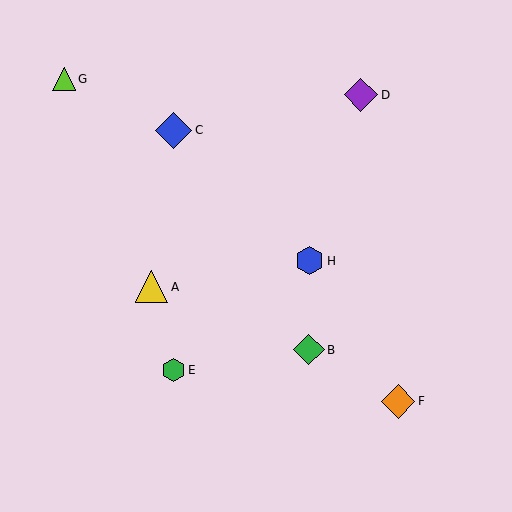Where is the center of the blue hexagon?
The center of the blue hexagon is at (310, 261).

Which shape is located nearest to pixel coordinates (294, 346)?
The green diamond (labeled B) at (309, 350) is nearest to that location.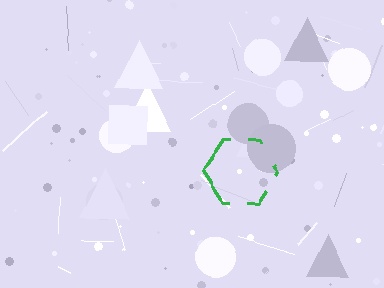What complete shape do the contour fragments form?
The contour fragments form a hexagon.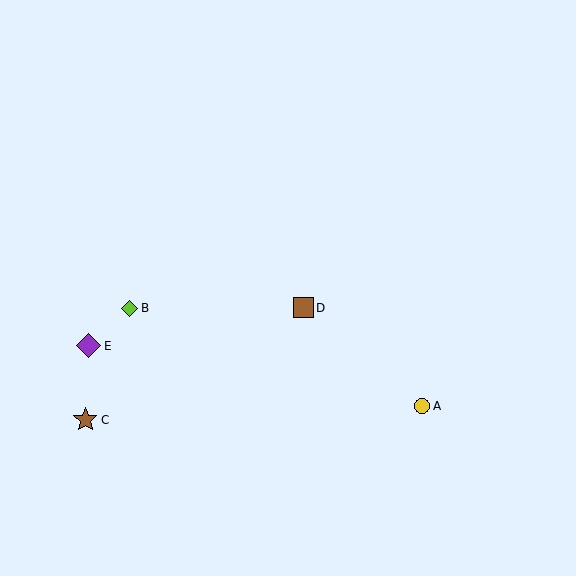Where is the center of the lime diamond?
The center of the lime diamond is at (130, 308).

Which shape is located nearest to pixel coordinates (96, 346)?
The purple diamond (labeled E) at (89, 346) is nearest to that location.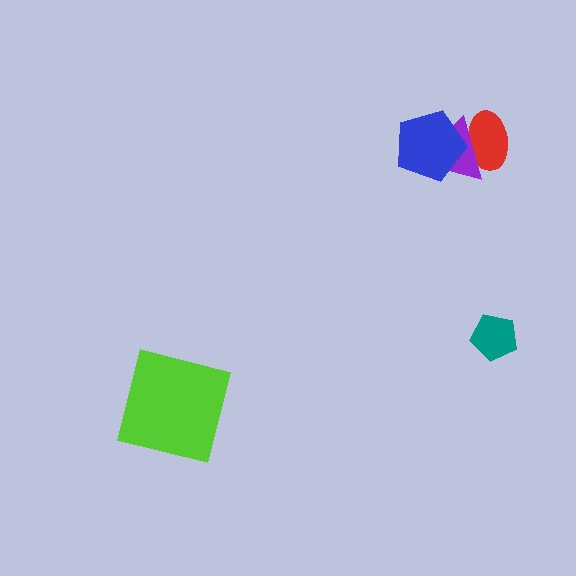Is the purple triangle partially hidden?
Yes, it is partially covered by another shape.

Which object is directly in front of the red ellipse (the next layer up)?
The purple triangle is directly in front of the red ellipse.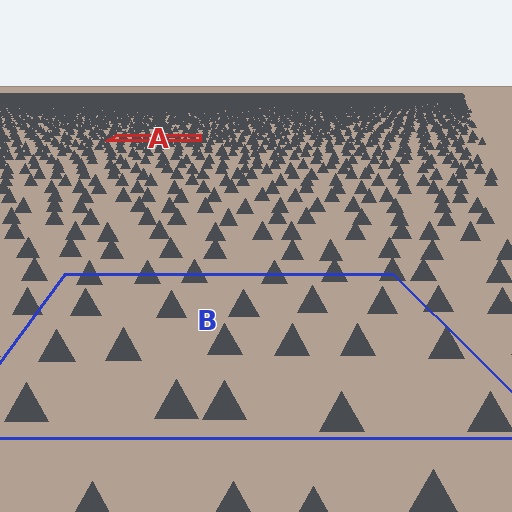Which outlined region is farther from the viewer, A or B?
Region A is farther from the viewer — the texture elements inside it appear smaller and more densely packed.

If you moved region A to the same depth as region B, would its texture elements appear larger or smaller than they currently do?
They would appear larger. At a closer depth, the same texture elements are projected at a bigger on-screen size.